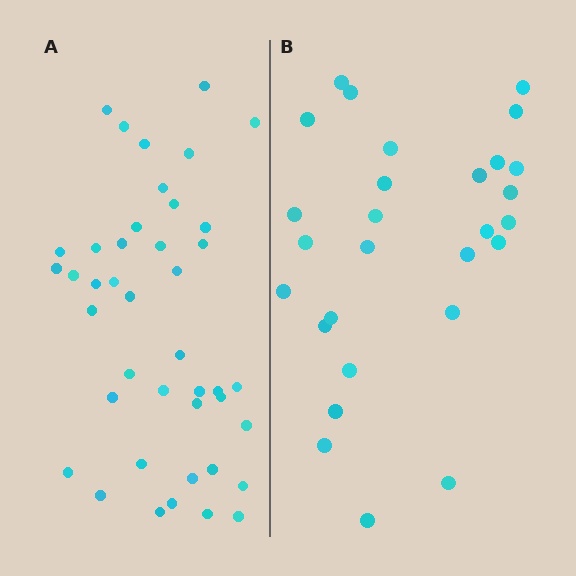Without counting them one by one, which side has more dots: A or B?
Region A (the left region) has more dots.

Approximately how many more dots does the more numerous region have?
Region A has approximately 15 more dots than region B.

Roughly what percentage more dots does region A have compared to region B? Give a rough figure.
About 50% more.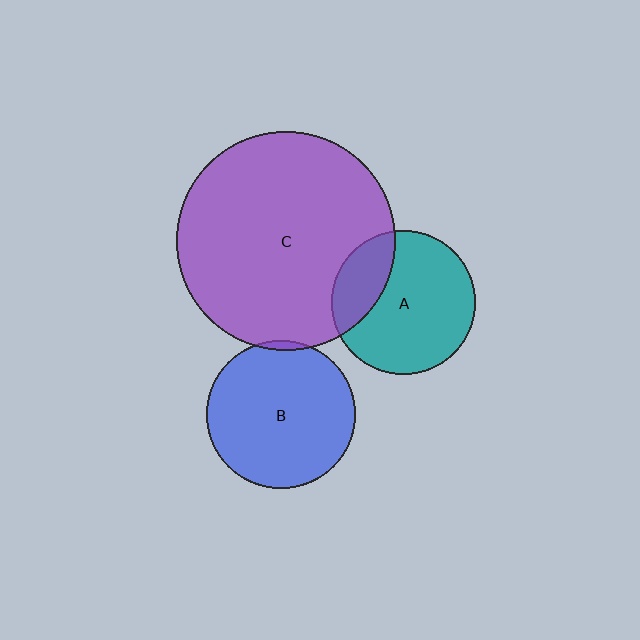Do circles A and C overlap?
Yes.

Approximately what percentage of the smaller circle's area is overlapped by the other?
Approximately 25%.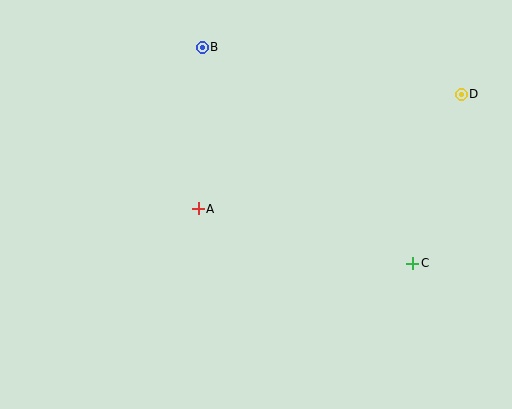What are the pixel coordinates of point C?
Point C is at (413, 263).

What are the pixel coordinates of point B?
Point B is at (202, 47).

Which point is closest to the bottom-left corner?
Point A is closest to the bottom-left corner.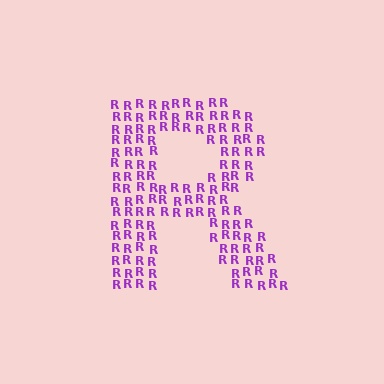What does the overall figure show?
The overall figure shows the letter R.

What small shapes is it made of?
It is made of small letter R's.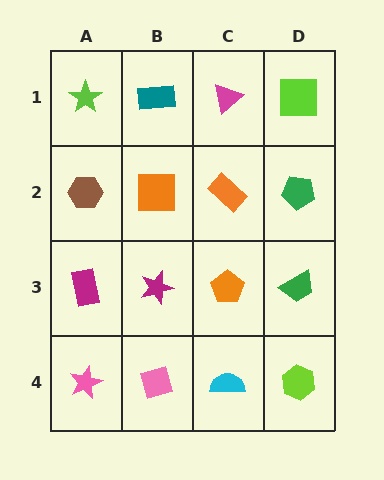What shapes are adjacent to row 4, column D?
A green trapezoid (row 3, column D), a cyan semicircle (row 4, column C).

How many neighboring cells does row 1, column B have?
3.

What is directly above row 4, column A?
A magenta rectangle.